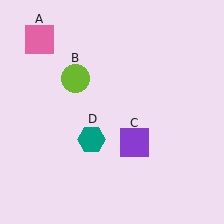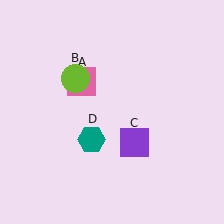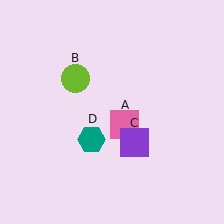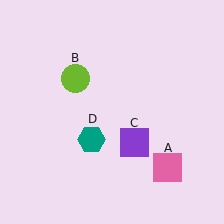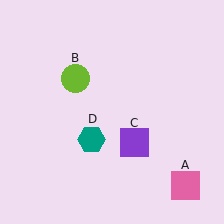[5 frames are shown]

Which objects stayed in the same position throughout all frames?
Lime circle (object B) and purple square (object C) and teal hexagon (object D) remained stationary.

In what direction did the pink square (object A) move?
The pink square (object A) moved down and to the right.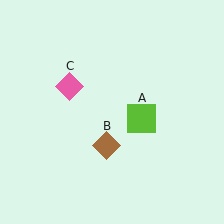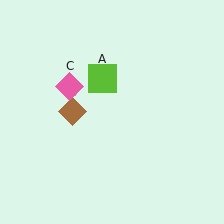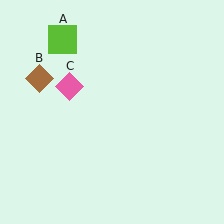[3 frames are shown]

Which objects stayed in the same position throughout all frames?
Pink diamond (object C) remained stationary.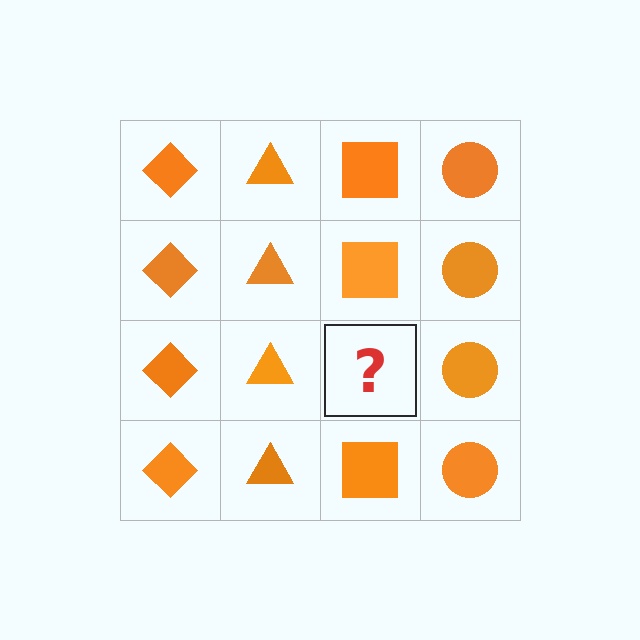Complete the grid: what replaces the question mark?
The question mark should be replaced with an orange square.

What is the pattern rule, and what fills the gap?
The rule is that each column has a consistent shape. The gap should be filled with an orange square.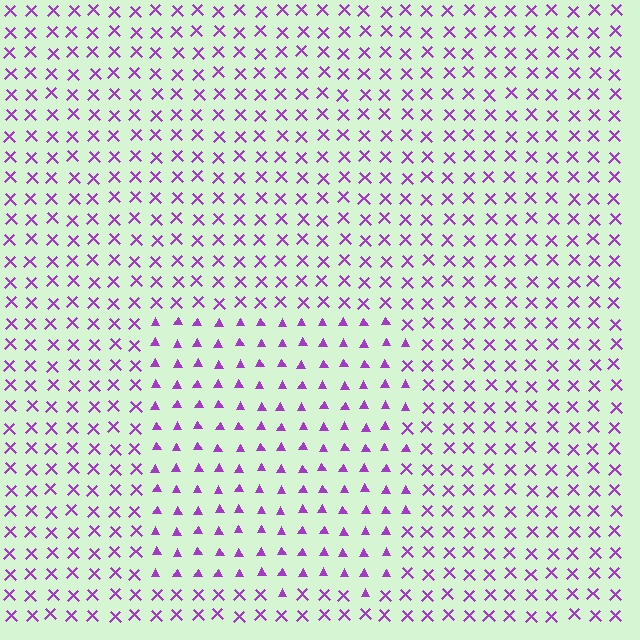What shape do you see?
I see a rectangle.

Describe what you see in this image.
The image is filled with small purple elements arranged in a uniform grid. A rectangle-shaped region contains triangles, while the surrounding area contains X marks. The boundary is defined purely by the change in element shape.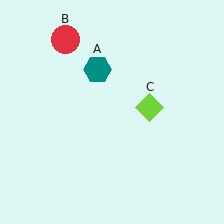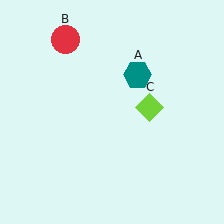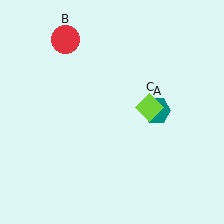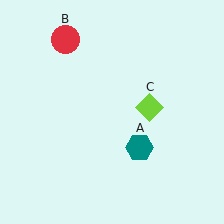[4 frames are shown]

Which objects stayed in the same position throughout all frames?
Red circle (object B) and lime diamond (object C) remained stationary.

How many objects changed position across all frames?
1 object changed position: teal hexagon (object A).